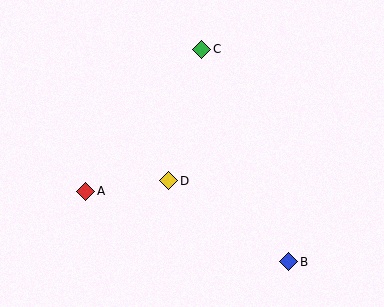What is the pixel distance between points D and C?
The distance between D and C is 136 pixels.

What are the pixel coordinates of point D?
Point D is at (169, 181).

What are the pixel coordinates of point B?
Point B is at (289, 262).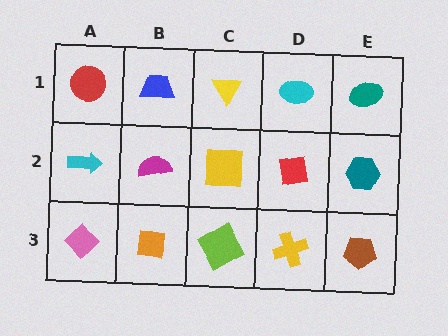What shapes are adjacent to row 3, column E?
A teal hexagon (row 2, column E), a yellow cross (row 3, column D).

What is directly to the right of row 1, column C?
A cyan ellipse.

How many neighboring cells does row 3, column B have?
3.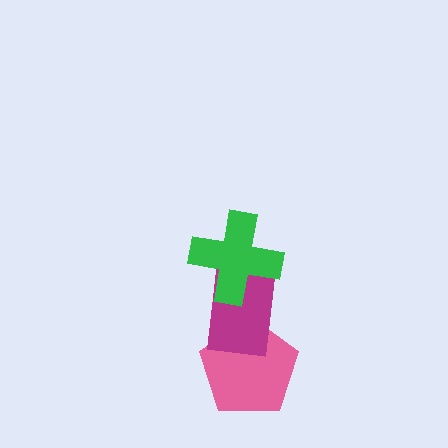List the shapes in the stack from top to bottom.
From top to bottom: the green cross, the magenta rectangle, the pink pentagon.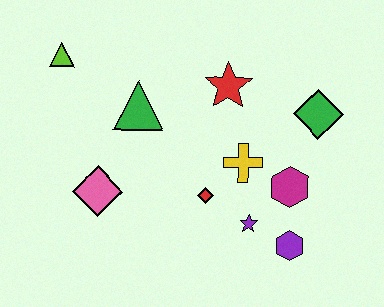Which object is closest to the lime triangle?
The green triangle is closest to the lime triangle.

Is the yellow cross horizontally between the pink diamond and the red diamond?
No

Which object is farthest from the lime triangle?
The purple hexagon is farthest from the lime triangle.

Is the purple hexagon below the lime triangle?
Yes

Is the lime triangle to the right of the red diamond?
No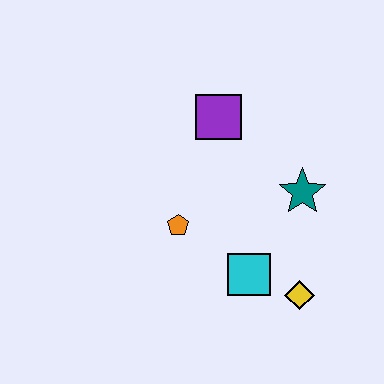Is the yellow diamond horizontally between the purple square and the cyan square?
No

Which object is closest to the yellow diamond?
The cyan square is closest to the yellow diamond.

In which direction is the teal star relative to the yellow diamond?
The teal star is above the yellow diamond.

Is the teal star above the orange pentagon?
Yes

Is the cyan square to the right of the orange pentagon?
Yes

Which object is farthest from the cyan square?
The purple square is farthest from the cyan square.